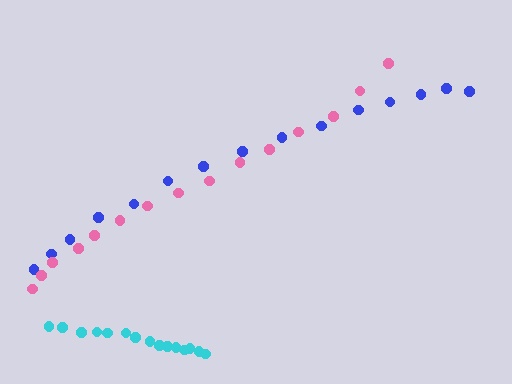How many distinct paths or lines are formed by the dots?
There are 3 distinct paths.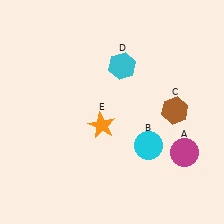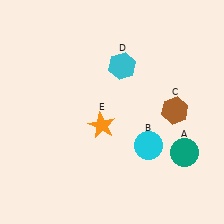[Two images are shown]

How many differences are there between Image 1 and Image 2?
There is 1 difference between the two images.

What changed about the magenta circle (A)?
In Image 1, A is magenta. In Image 2, it changed to teal.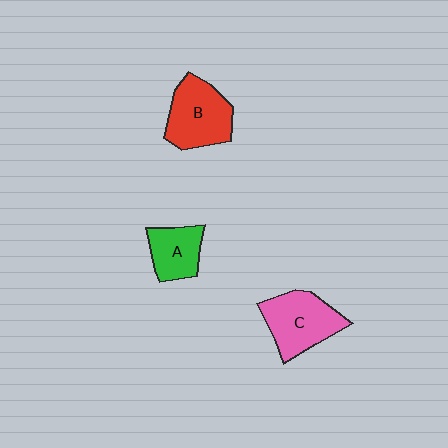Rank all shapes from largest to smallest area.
From largest to smallest: C (pink), B (red), A (green).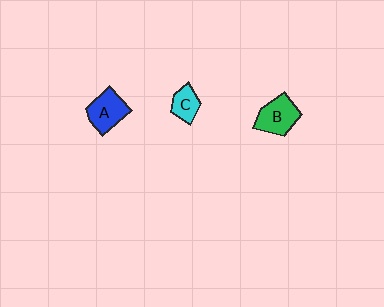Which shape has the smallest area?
Shape C (cyan).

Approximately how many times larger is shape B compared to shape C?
Approximately 1.6 times.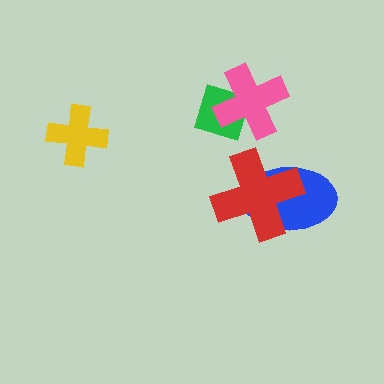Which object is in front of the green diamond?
The pink cross is in front of the green diamond.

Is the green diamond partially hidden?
Yes, it is partially covered by another shape.